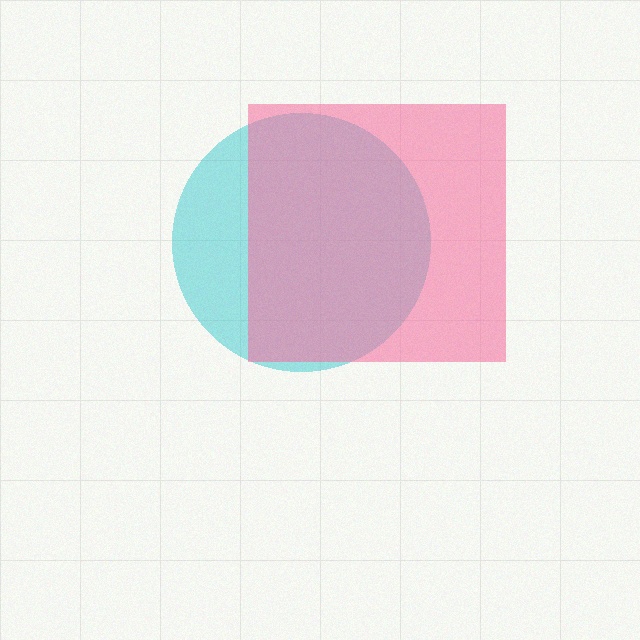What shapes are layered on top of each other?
The layered shapes are: a cyan circle, a pink square.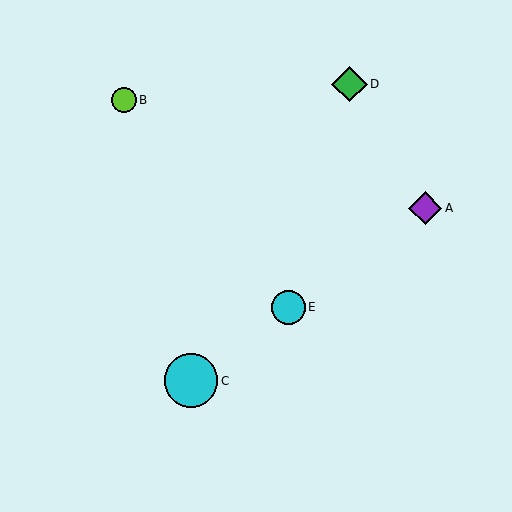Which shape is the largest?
The cyan circle (labeled C) is the largest.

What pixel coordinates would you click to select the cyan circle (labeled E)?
Click at (288, 307) to select the cyan circle E.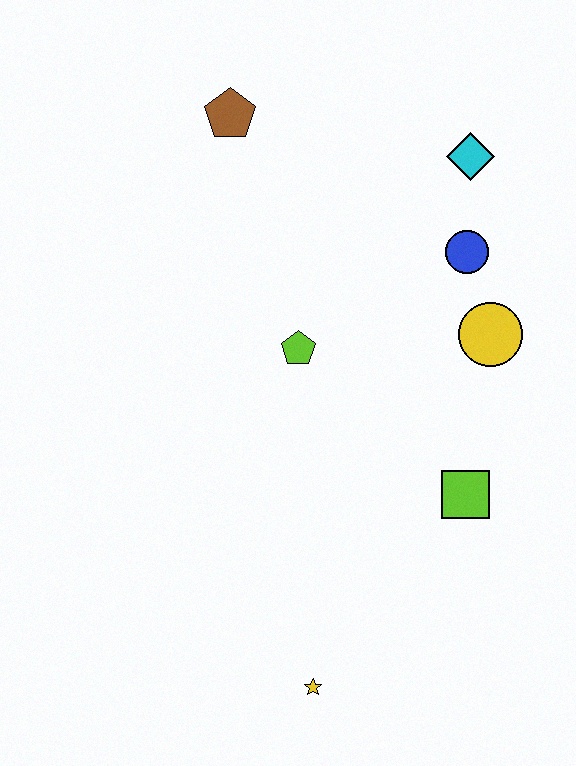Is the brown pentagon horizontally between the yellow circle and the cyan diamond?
No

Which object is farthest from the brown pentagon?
The yellow star is farthest from the brown pentagon.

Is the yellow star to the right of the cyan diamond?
No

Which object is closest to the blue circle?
The yellow circle is closest to the blue circle.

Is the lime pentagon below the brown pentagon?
Yes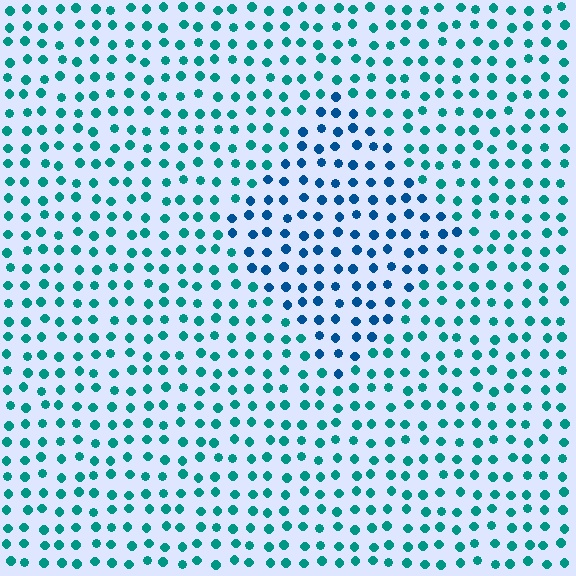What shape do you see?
I see a diamond.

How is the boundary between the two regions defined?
The boundary is defined purely by a slight shift in hue (about 34 degrees). Spacing, size, and orientation are identical on both sides.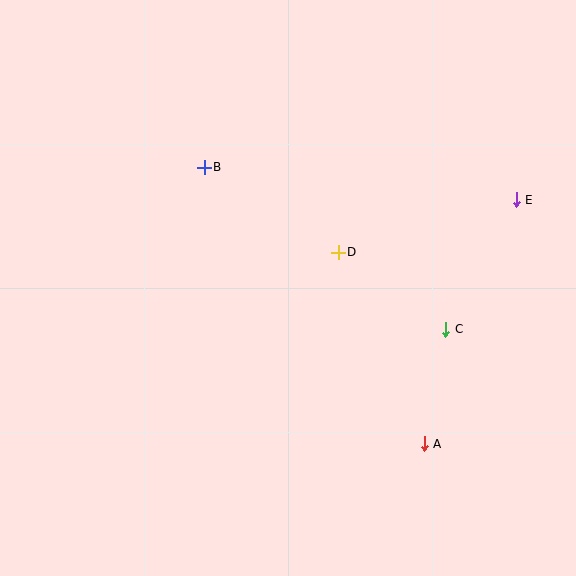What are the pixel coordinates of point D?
Point D is at (338, 252).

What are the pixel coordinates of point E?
Point E is at (516, 200).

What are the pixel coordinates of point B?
Point B is at (204, 167).